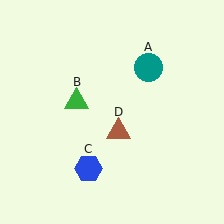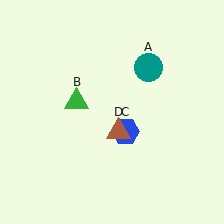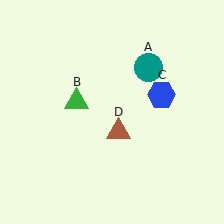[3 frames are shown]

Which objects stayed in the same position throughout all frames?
Teal circle (object A) and green triangle (object B) and brown triangle (object D) remained stationary.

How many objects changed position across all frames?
1 object changed position: blue hexagon (object C).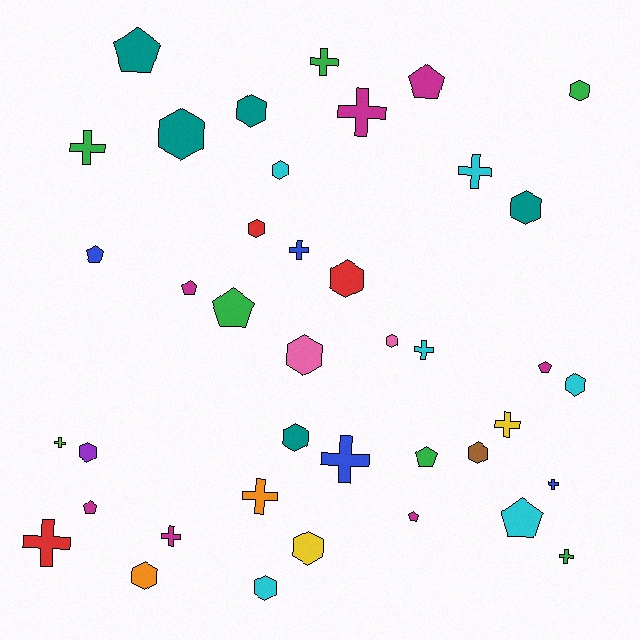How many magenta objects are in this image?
There are 7 magenta objects.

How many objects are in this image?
There are 40 objects.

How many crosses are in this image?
There are 14 crosses.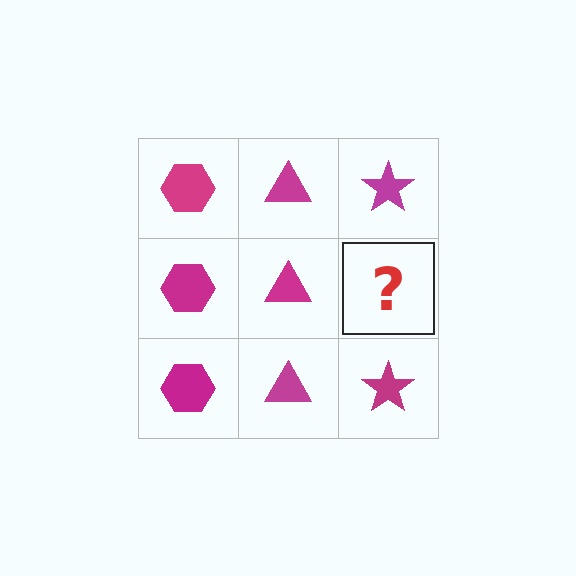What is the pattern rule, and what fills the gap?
The rule is that each column has a consistent shape. The gap should be filled with a magenta star.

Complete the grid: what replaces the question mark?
The question mark should be replaced with a magenta star.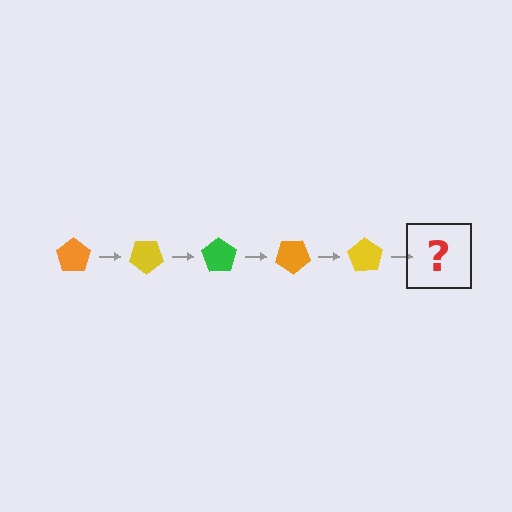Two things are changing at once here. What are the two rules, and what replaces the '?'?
The two rules are that it rotates 35 degrees each step and the color cycles through orange, yellow, and green. The '?' should be a green pentagon, rotated 175 degrees from the start.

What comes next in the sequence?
The next element should be a green pentagon, rotated 175 degrees from the start.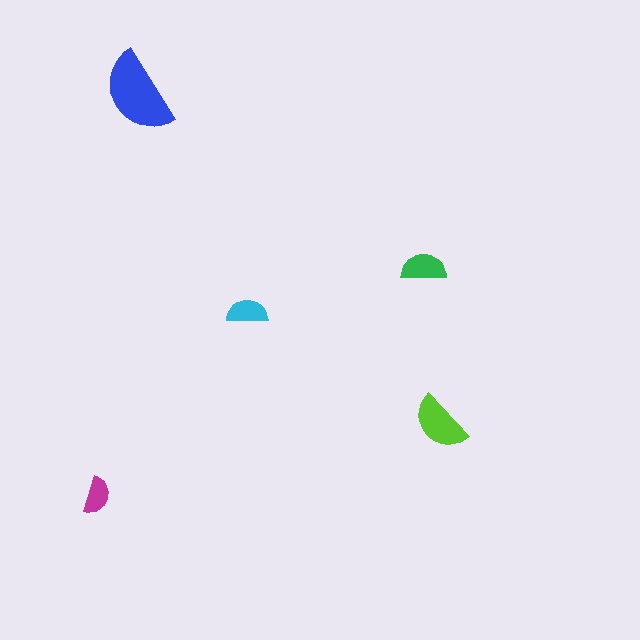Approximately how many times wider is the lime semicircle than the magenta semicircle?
About 1.5 times wider.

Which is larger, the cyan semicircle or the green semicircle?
The green one.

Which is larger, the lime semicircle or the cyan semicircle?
The lime one.